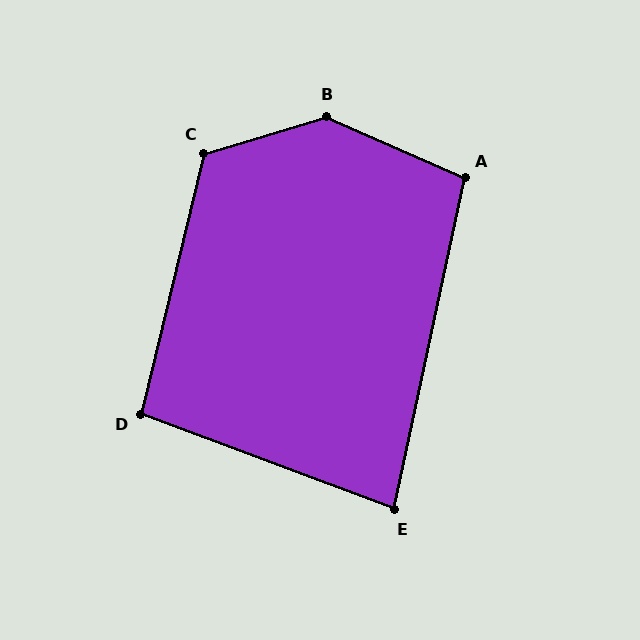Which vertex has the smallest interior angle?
E, at approximately 82 degrees.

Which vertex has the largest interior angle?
B, at approximately 140 degrees.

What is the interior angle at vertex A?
Approximately 102 degrees (obtuse).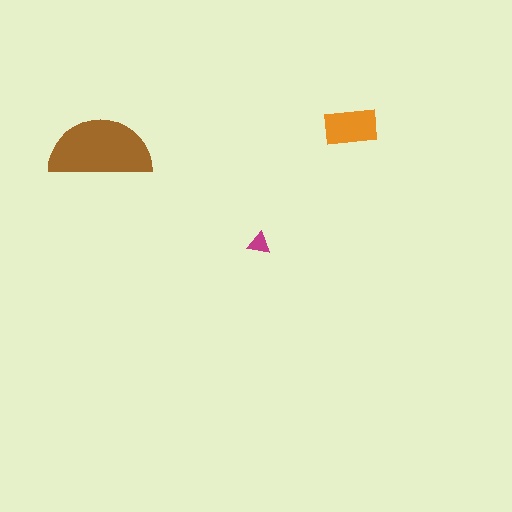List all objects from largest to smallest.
The brown semicircle, the orange rectangle, the magenta triangle.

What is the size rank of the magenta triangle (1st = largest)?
3rd.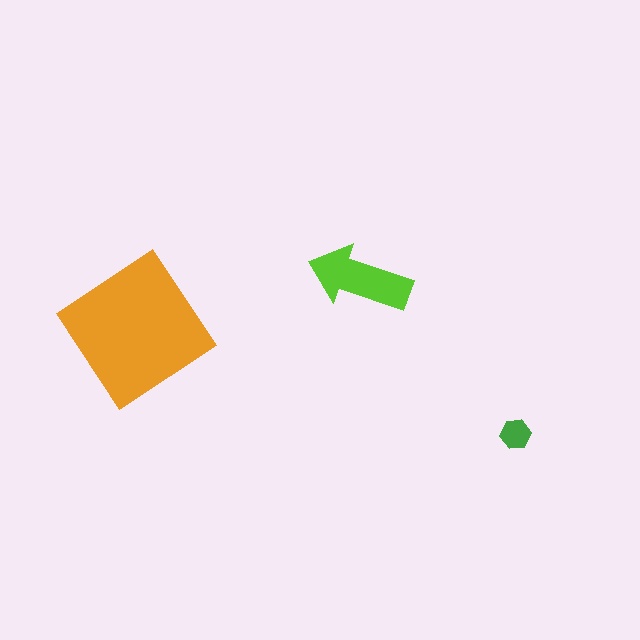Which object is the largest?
The orange diamond.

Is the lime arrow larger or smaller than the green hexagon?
Larger.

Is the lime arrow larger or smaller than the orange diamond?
Smaller.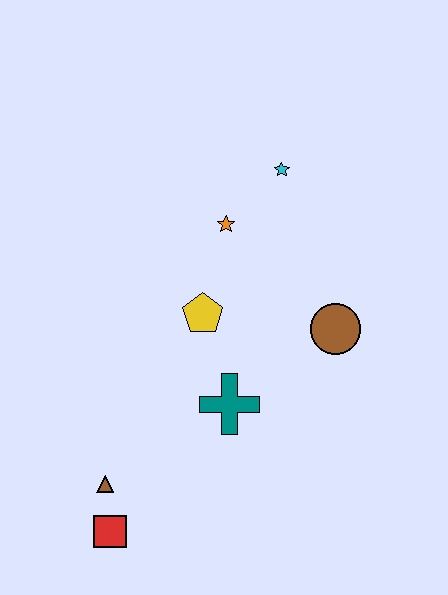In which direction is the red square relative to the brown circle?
The red square is to the left of the brown circle.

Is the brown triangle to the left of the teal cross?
Yes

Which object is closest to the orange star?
The cyan star is closest to the orange star.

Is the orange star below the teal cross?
No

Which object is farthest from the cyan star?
The red square is farthest from the cyan star.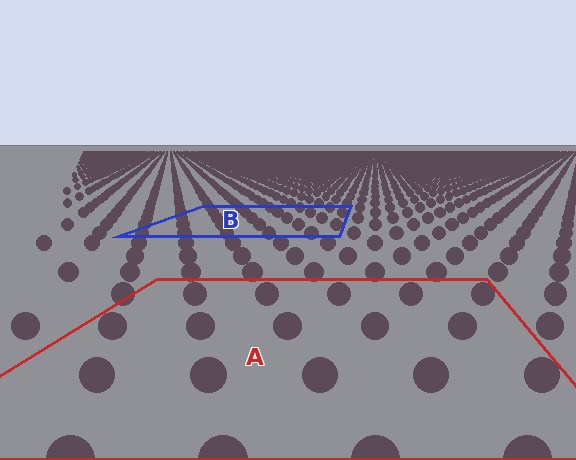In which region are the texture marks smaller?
The texture marks are smaller in region B, because it is farther away.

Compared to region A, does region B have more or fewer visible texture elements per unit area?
Region B has more texture elements per unit area — they are packed more densely because it is farther away.